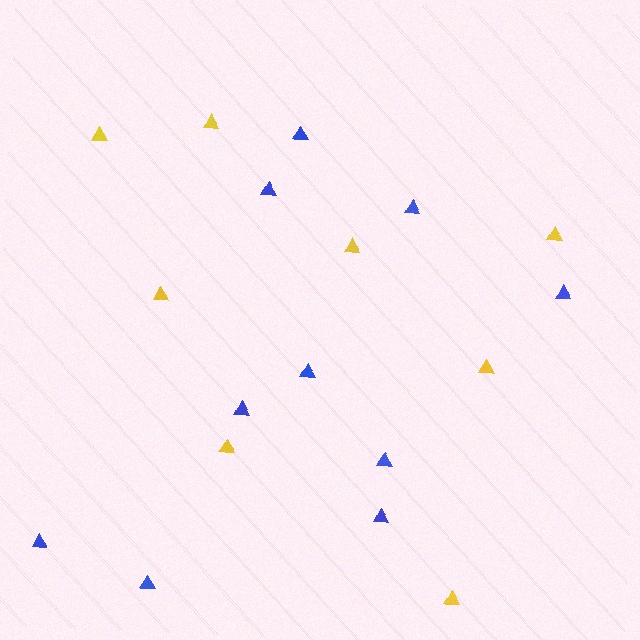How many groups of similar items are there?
There are 2 groups: one group of yellow triangles (8) and one group of blue triangles (10).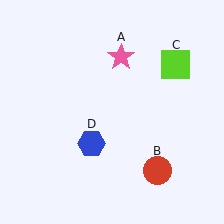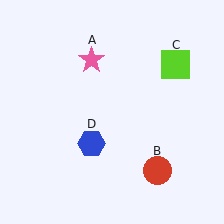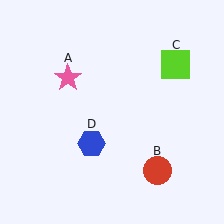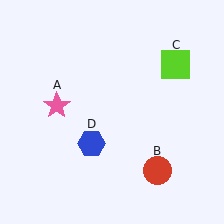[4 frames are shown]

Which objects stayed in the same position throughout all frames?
Red circle (object B) and lime square (object C) and blue hexagon (object D) remained stationary.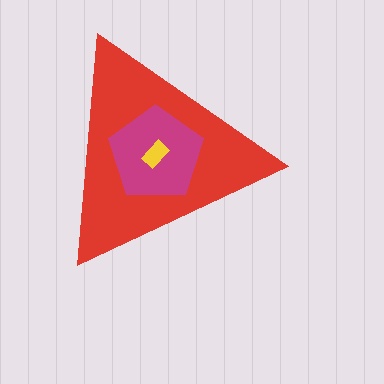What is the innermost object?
The yellow rectangle.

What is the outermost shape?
The red triangle.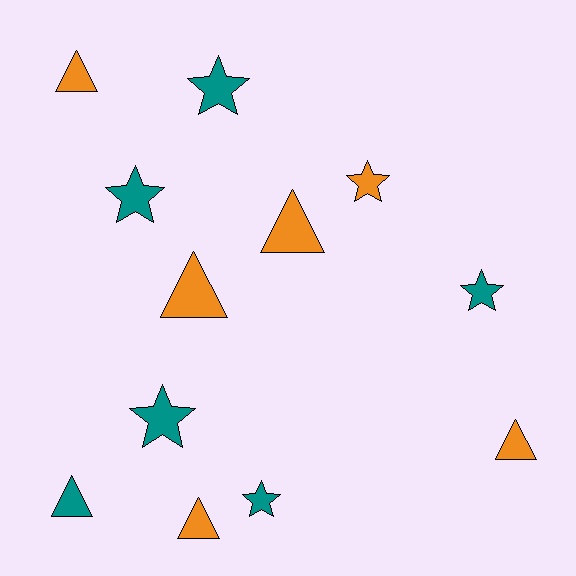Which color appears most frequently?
Orange, with 6 objects.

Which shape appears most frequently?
Triangle, with 6 objects.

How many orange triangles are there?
There are 5 orange triangles.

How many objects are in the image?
There are 12 objects.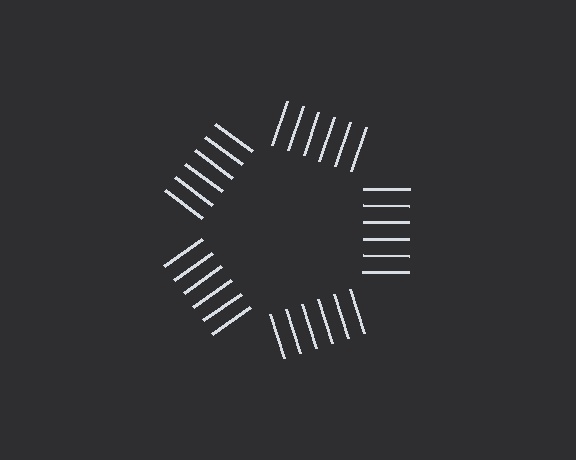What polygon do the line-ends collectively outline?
An illusory pentagon — the line segments terminate on its edges but no continuous stroke is drawn.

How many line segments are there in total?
30 — 6 along each of the 5 edges.